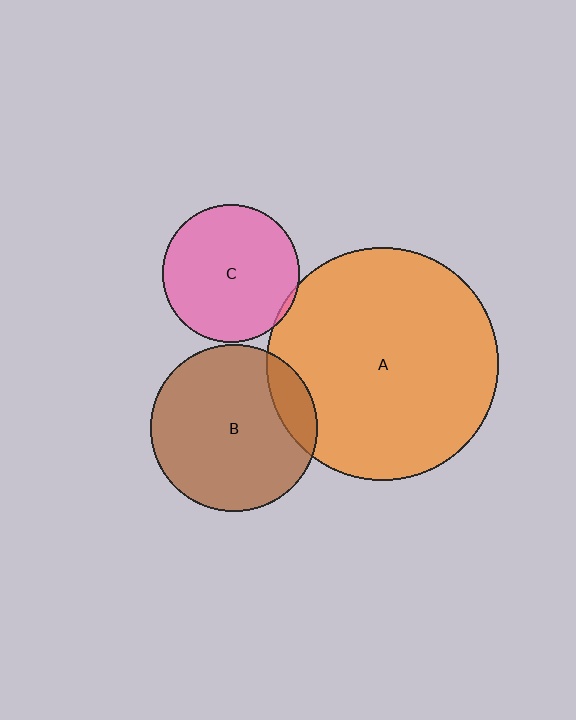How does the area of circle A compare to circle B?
Approximately 2.0 times.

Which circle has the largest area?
Circle A (orange).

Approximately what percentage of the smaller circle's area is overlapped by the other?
Approximately 5%.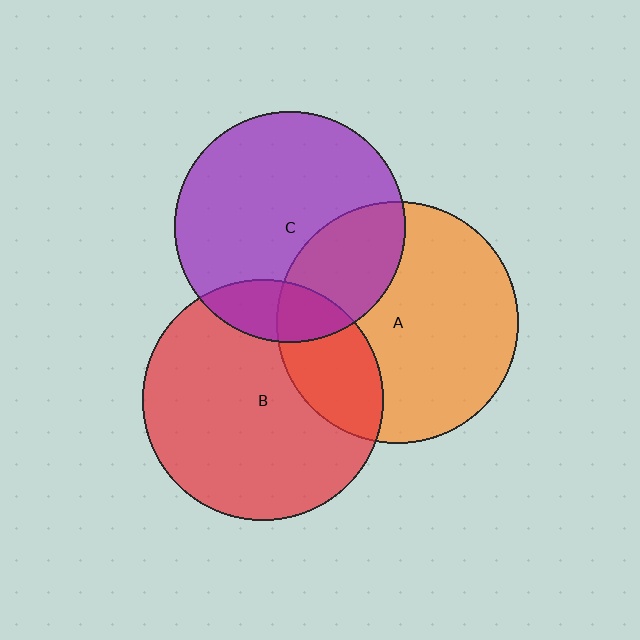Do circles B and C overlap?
Yes.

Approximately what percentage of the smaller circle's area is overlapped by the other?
Approximately 15%.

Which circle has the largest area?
Circle A (orange).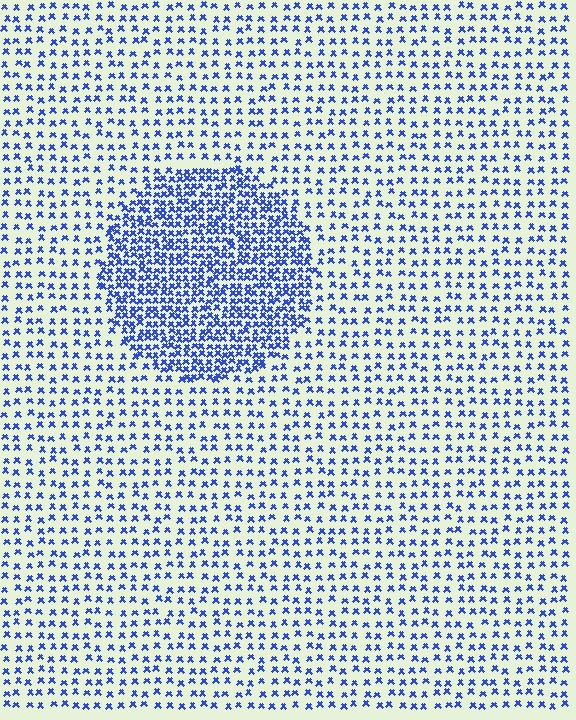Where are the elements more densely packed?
The elements are more densely packed inside the circle boundary.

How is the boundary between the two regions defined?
The boundary is defined by a change in element density (approximately 2.3x ratio). All elements are the same color, size, and shape.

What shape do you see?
I see a circle.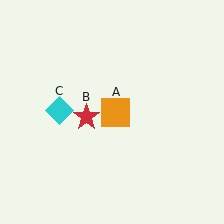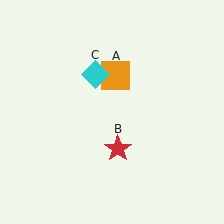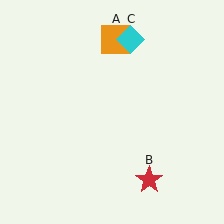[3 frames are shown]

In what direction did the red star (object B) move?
The red star (object B) moved down and to the right.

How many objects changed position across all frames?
3 objects changed position: orange square (object A), red star (object B), cyan diamond (object C).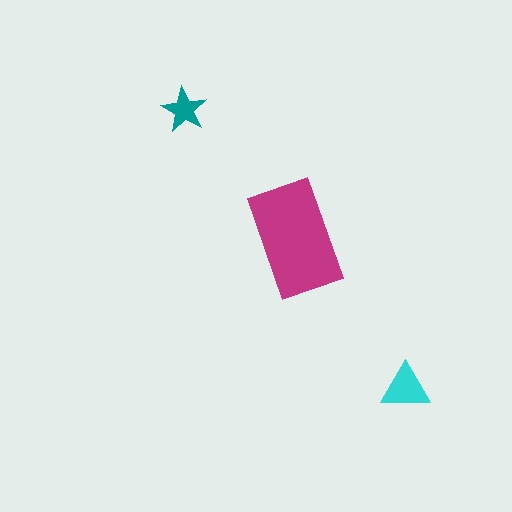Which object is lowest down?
The cyan triangle is bottommost.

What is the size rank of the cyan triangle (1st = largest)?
2nd.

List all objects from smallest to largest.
The teal star, the cyan triangle, the magenta rectangle.